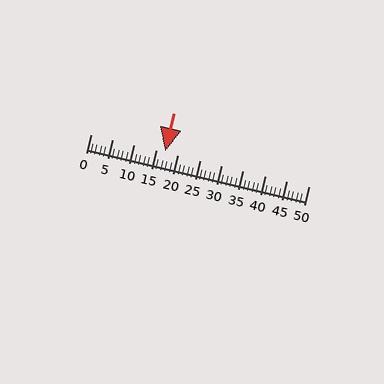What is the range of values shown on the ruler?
The ruler shows values from 0 to 50.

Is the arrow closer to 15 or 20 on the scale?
The arrow is closer to 15.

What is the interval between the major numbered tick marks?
The major tick marks are spaced 5 units apart.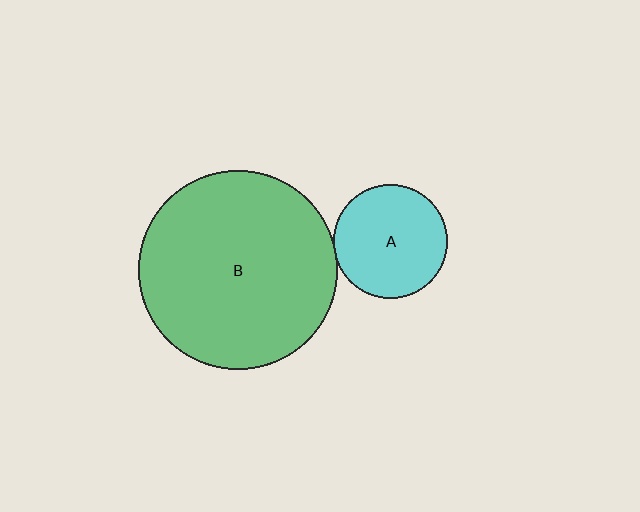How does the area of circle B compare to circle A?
Approximately 3.1 times.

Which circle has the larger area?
Circle B (green).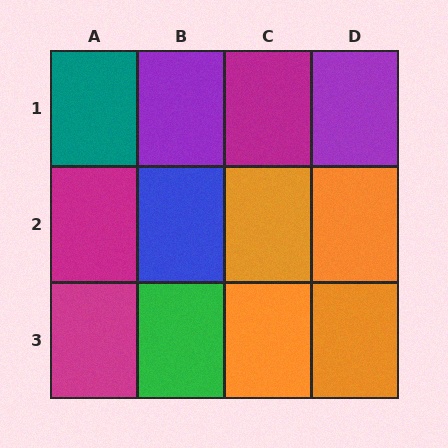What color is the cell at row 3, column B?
Green.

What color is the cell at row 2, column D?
Orange.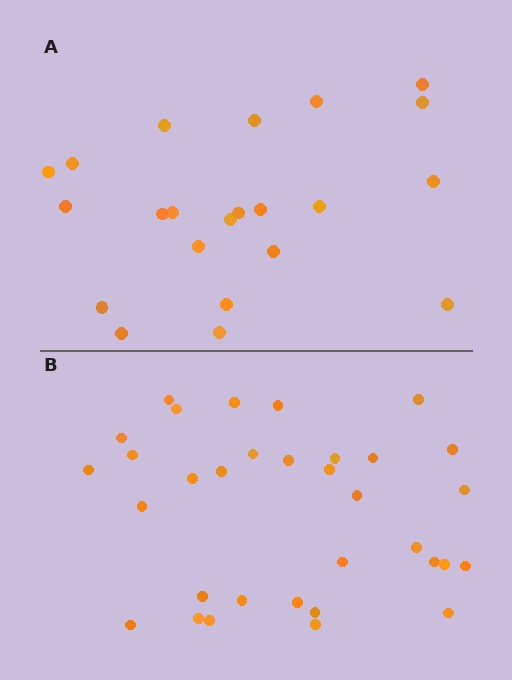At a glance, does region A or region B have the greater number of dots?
Region B (the bottom region) has more dots.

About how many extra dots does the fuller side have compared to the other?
Region B has roughly 12 or so more dots than region A.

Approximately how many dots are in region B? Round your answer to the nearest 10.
About 30 dots. (The exact count is 33, which rounds to 30.)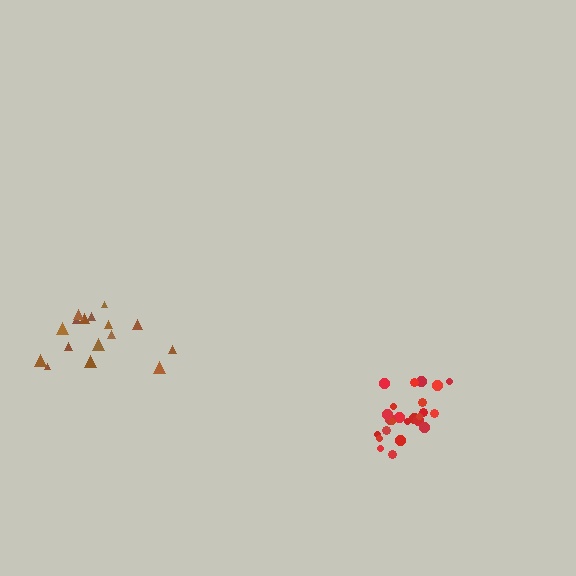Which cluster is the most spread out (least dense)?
Brown.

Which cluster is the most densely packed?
Red.